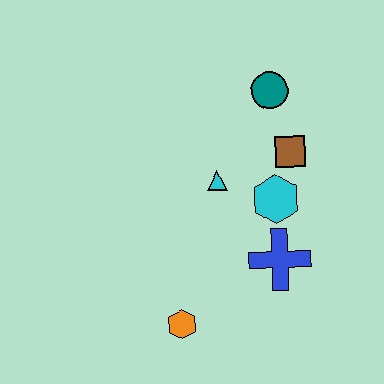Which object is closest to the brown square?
The cyan hexagon is closest to the brown square.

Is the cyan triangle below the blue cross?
No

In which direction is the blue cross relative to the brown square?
The blue cross is below the brown square.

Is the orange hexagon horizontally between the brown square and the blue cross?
No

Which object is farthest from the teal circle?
The orange hexagon is farthest from the teal circle.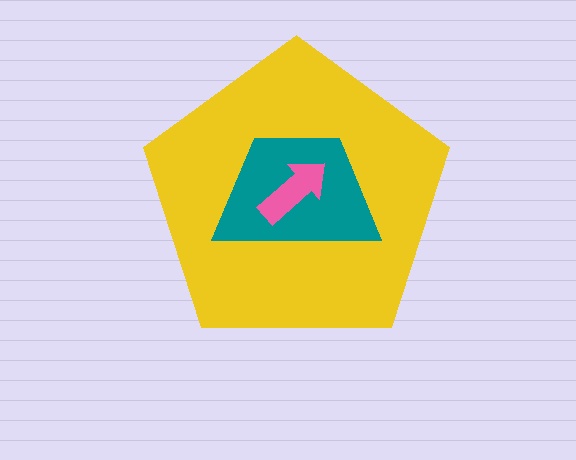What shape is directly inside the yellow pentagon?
The teal trapezoid.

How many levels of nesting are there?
3.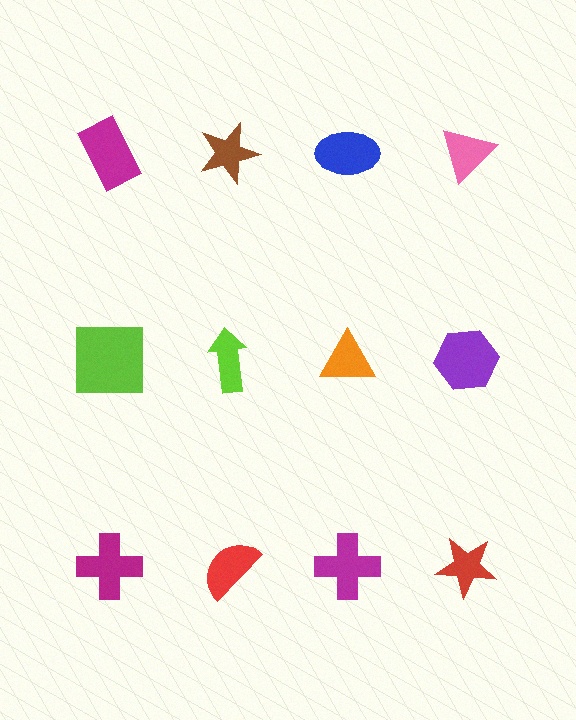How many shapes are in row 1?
4 shapes.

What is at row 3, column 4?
A red star.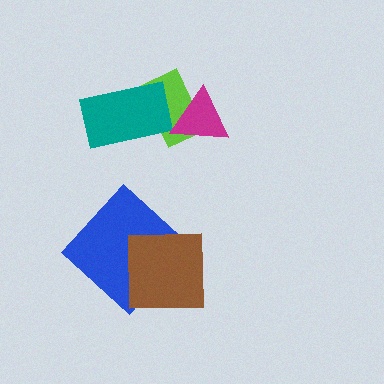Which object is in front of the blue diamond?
The brown square is in front of the blue diamond.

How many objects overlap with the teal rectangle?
1 object overlaps with the teal rectangle.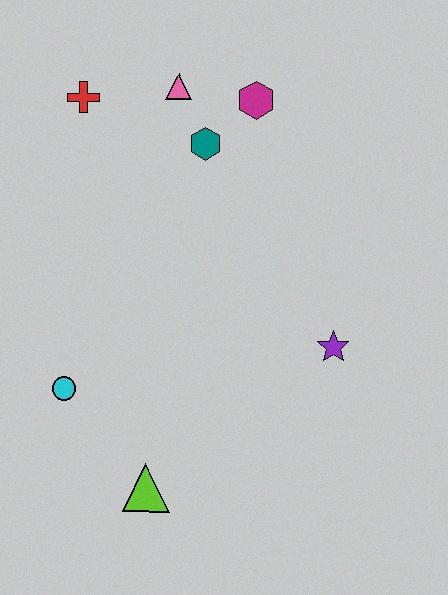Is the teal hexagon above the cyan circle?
Yes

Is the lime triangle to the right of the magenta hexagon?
No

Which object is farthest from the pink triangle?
The lime triangle is farthest from the pink triangle.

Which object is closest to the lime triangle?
The cyan circle is closest to the lime triangle.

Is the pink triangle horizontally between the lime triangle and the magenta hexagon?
Yes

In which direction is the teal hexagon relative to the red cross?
The teal hexagon is to the right of the red cross.